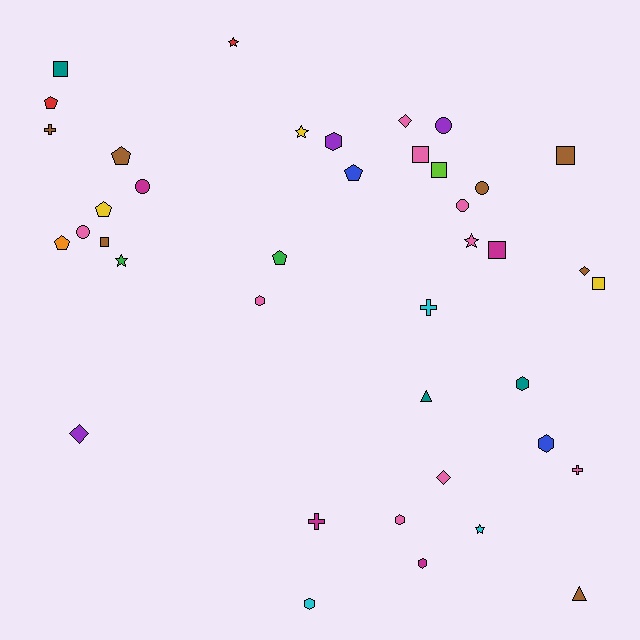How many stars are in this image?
There are 5 stars.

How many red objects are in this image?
There are 2 red objects.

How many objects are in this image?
There are 40 objects.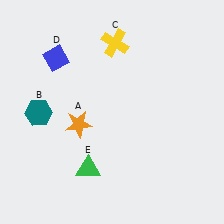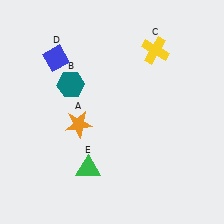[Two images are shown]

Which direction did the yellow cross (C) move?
The yellow cross (C) moved right.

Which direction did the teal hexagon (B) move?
The teal hexagon (B) moved right.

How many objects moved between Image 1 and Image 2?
2 objects moved between the two images.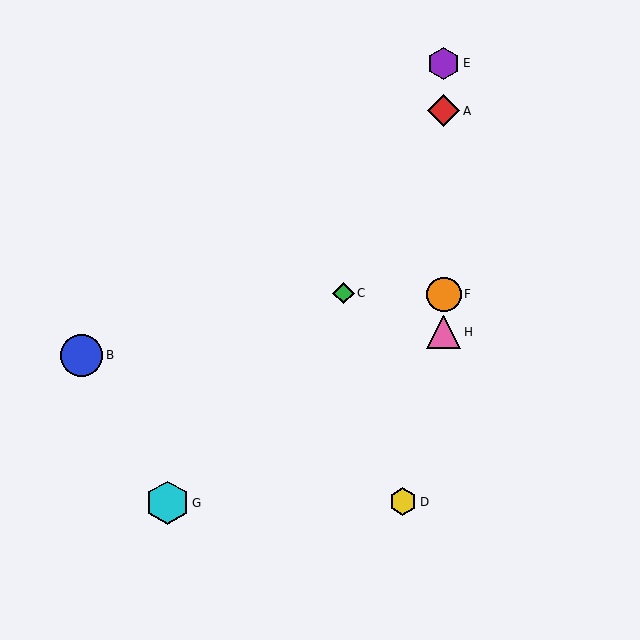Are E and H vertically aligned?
Yes, both are at x≈444.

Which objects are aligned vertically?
Objects A, E, F, H are aligned vertically.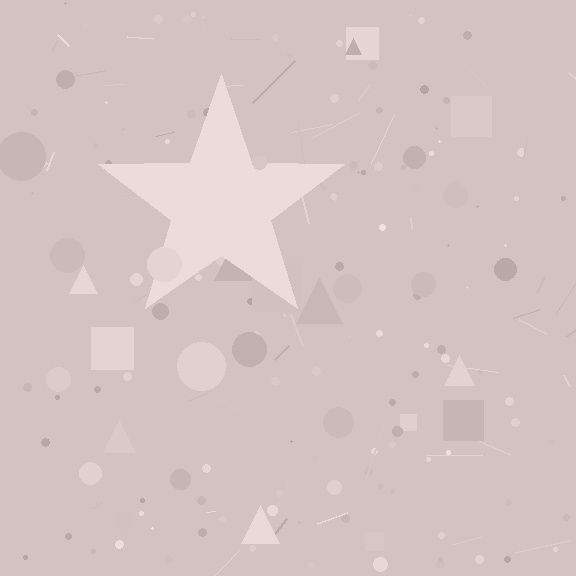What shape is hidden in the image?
A star is hidden in the image.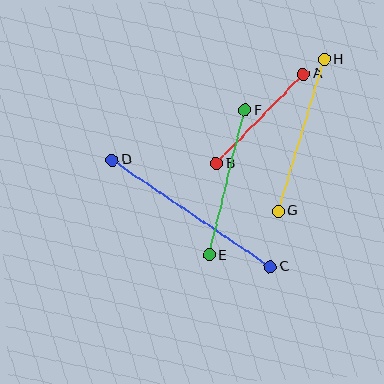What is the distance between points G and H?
The distance is approximately 158 pixels.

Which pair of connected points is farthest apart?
Points C and D are farthest apart.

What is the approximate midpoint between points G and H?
The midpoint is at approximately (301, 135) pixels.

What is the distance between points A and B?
The distance is approximately 125 pixels.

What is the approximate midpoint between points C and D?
The midpoint is at approximately (191, 213) pixels.